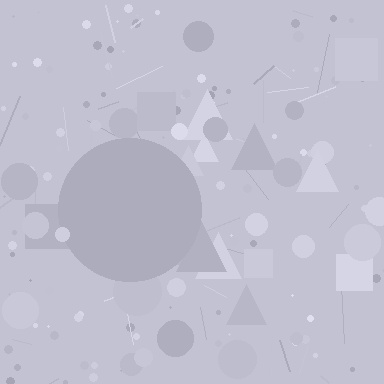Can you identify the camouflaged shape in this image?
The camouflaged shape is a circle.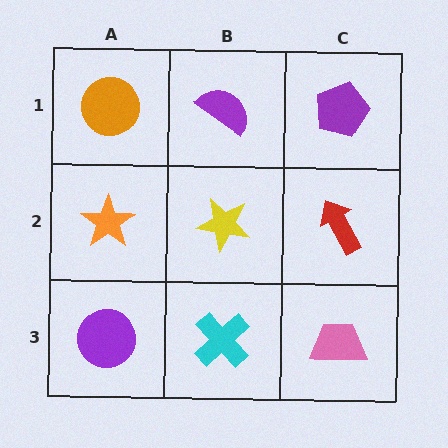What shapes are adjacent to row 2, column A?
An orange circle (row 1, column A), a purple circle (row 3, column A), a yellow star (row 2, column B).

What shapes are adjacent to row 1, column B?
A yellow star (row 2, column B), an orange circle (row 1, column A), a purple pentagon (row 1, column C).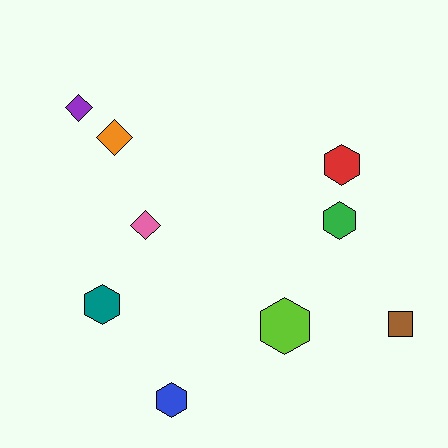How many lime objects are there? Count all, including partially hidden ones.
There is 1 lime object.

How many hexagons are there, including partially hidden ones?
There are 5 hexagons.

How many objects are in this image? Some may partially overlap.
There are 9 objects.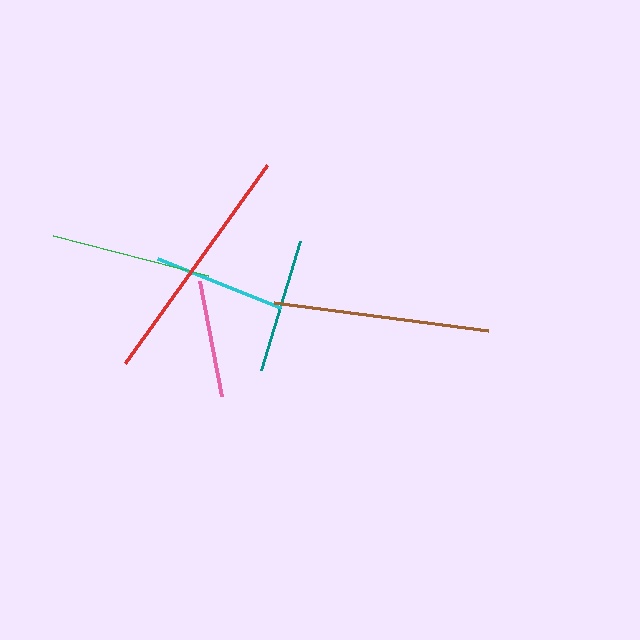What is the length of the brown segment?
The brown segment is approximately 216 pixels long.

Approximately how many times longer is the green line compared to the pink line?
The green line is approximately 1.4 times the length of the pink line.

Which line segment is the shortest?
The pink line is the shortest at approximately 117 pixels.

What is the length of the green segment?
The green segment is approximately 160 pixels long.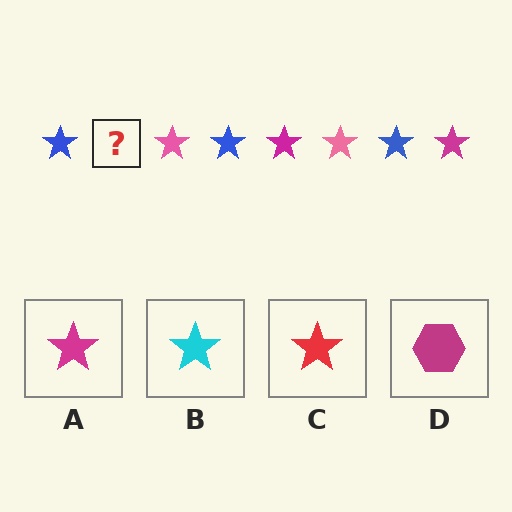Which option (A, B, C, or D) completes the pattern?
A.